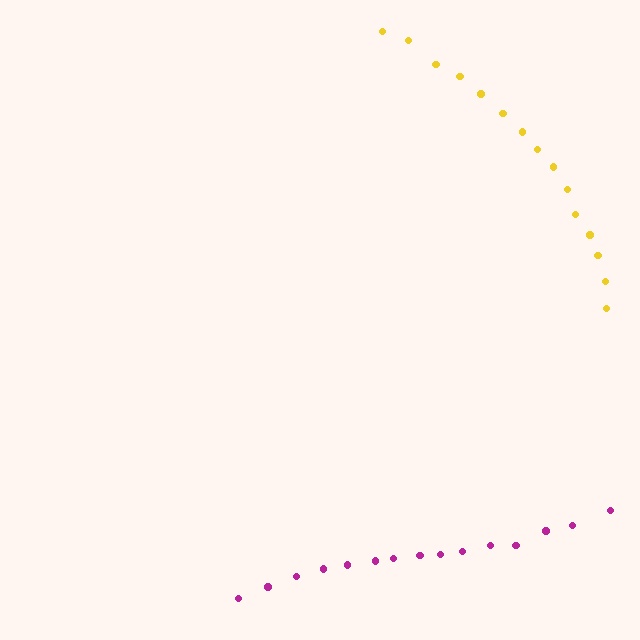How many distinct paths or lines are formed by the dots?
There are 2 distinct paths.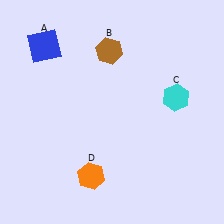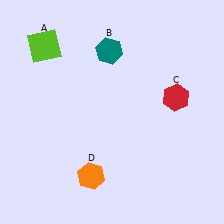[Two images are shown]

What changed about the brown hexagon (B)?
In Image 1, B is brown. In Image 2, it changed to teal.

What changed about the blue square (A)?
In Image 1, A is blue. In Image 2, it changed to lime.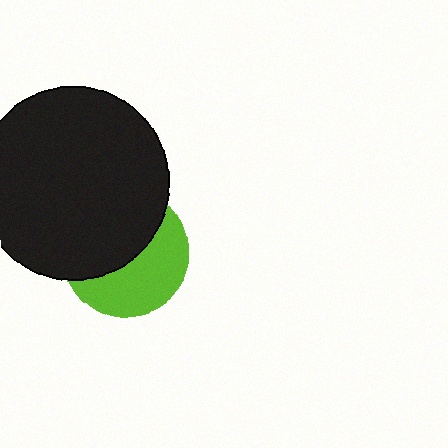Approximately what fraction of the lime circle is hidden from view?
Roughly 53% of the lime circle is hidden behind the black circle.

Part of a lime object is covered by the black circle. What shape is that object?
It is a circle.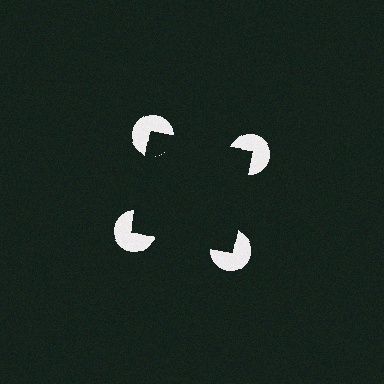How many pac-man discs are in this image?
There are 4 — one at each vertex of the illusory square.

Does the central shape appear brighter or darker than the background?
It typically appears slightly darker than the background, even though no actual brightness change is drawn.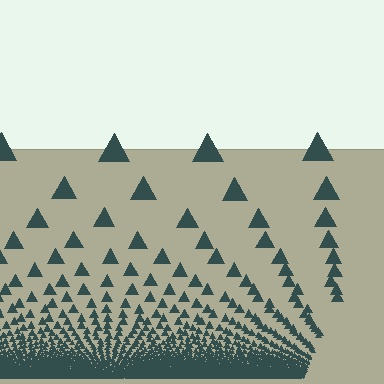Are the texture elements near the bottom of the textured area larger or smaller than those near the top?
Smaller. The gradient is inverted — elements near the bottom are smaller and denser.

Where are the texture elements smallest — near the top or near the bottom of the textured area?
Near the bottom.